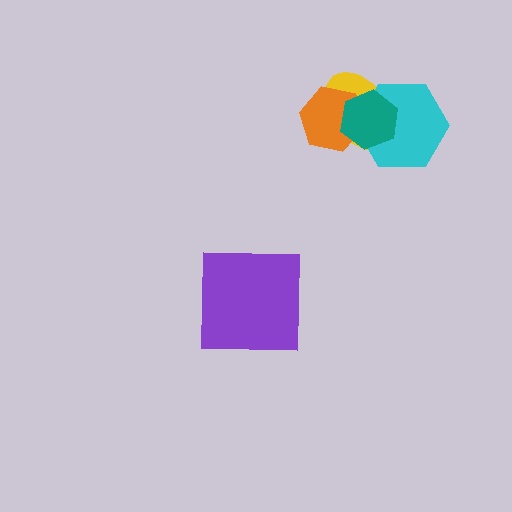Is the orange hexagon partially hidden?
Yes, it is partially covered by another shape.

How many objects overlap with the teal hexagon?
3 objects overlap with the teal hexagon.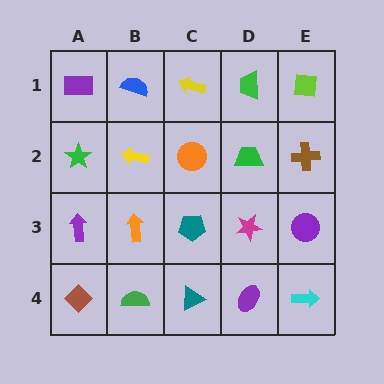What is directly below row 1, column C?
An orange circle.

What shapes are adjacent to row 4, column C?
A teal pentagon (row 3, column C), a green semicircle (row 4, column B), a purple ellipse (row 4, column D).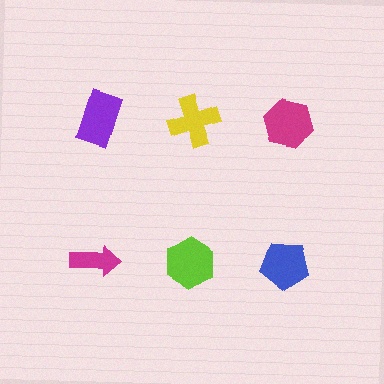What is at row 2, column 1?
A magenta arrow.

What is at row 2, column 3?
A blue pentagon.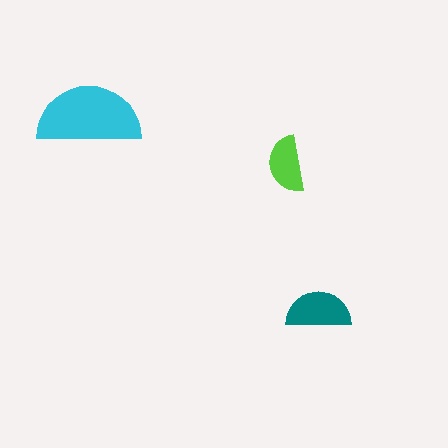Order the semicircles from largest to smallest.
the cyan one, the teal one, the lime one.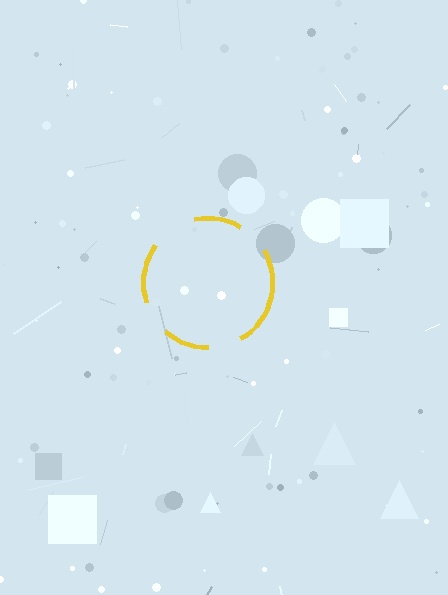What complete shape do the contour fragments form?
The contour fragments form a circle.